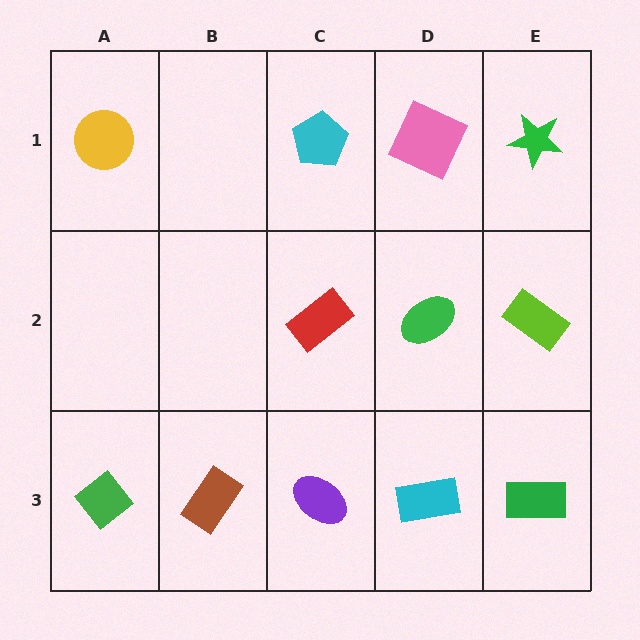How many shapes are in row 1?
4 shapes.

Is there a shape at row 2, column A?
No, that cell is empty.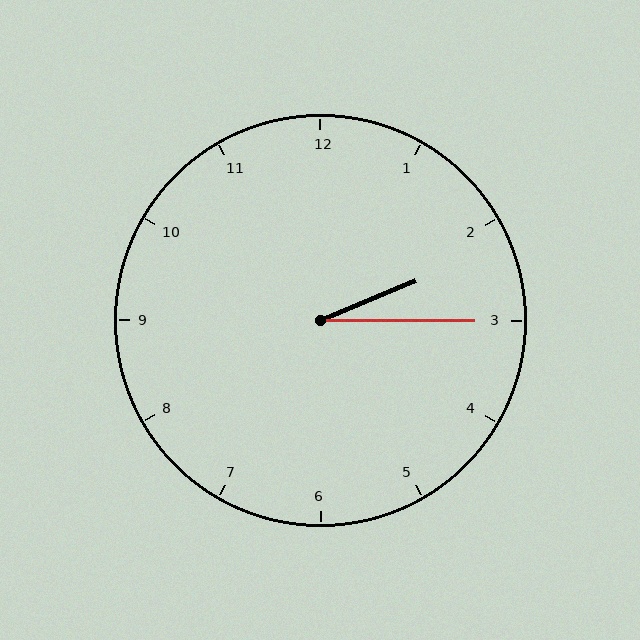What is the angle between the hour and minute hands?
Approximately 22 degrees.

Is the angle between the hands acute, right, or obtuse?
It is acute.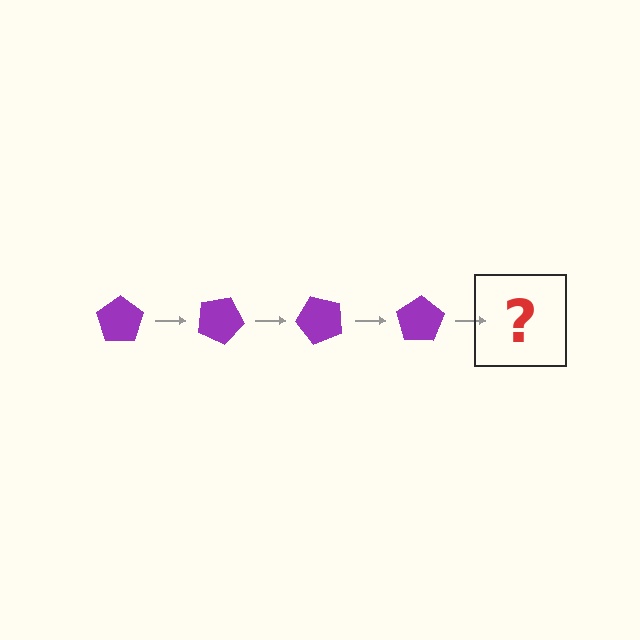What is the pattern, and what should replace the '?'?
The pattern is that the pentagon rotates 25 degrees each step. The '?' should be a purple pentagon rotated 100 degrees.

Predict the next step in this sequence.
The next step is a purple pentagon rotated 100 degrees.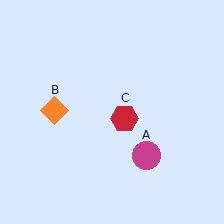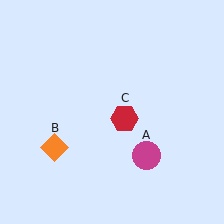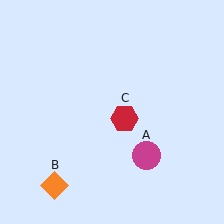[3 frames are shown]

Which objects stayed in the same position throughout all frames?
Magenta circle (object A) and red hexagon (object C) remained stationary.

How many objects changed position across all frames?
1 object changed position: orange diamond (object B).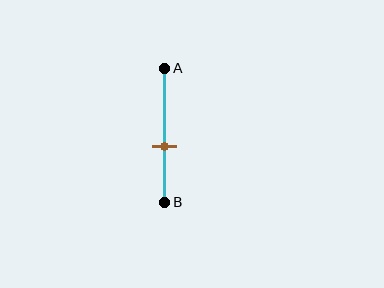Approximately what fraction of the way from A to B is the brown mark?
The brown mark is approximately 60% of the way from A to B.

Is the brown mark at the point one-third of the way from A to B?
No, the mark is at about 60% from A, not at the 33% one-third point.